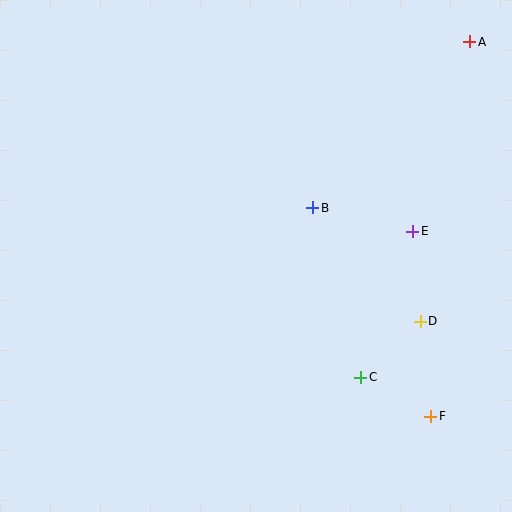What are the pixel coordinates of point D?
Point D is at (420, 321).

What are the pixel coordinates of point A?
Point A is at (470, 42).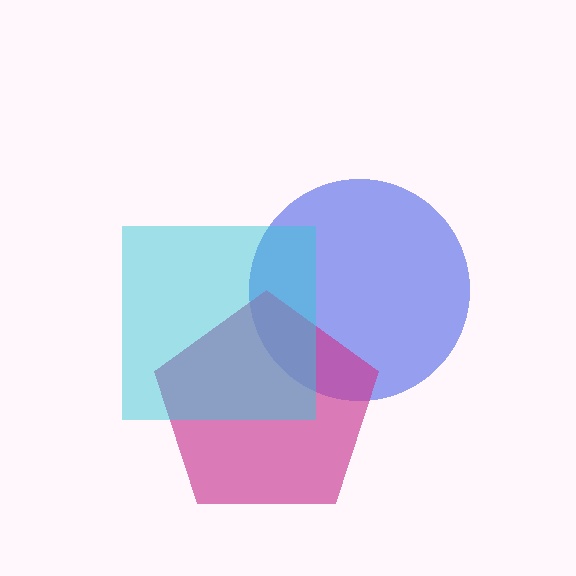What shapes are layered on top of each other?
The layered shapes are: a blue circle, a magenta pentagon, a cyan square.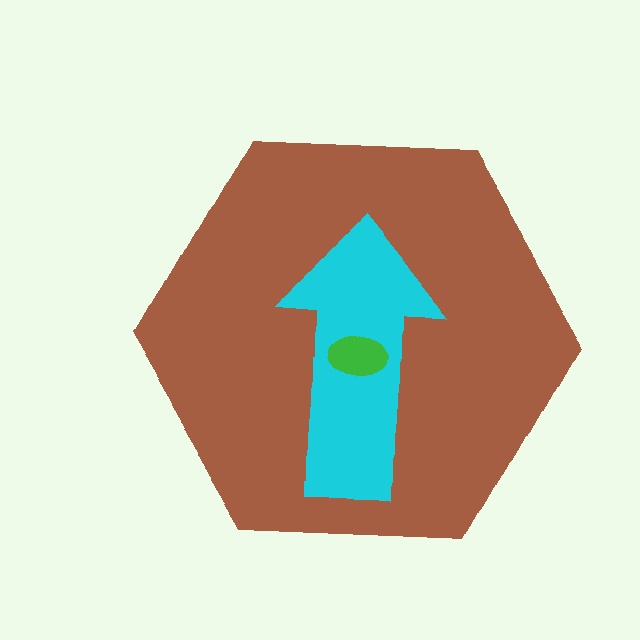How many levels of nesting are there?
3.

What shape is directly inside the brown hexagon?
The cyan arrow.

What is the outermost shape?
The brown hexagon.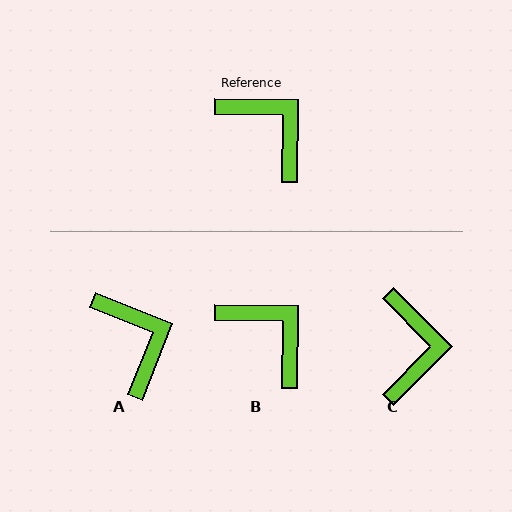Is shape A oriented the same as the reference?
No, it is off by about 21 degrees.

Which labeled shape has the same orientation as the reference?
B.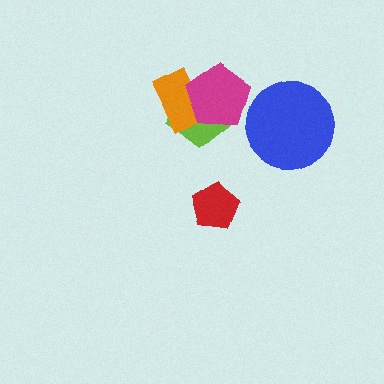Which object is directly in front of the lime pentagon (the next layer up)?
The orange rectangle is directly in front of the lime pentagon.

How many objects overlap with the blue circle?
0 objects overlap with the blue circle.